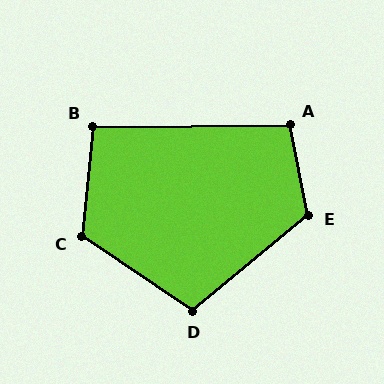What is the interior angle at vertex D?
Approximately 107 degrees (obtuse).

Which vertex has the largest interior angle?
C, at approximately 118 degrees.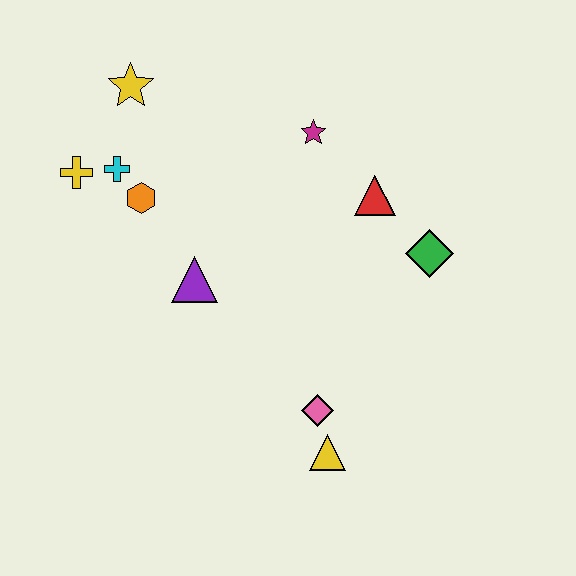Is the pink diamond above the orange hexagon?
No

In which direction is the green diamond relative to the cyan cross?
The green diamond is to the right of the cyan cross.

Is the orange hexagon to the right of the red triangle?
No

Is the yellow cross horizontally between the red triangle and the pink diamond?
No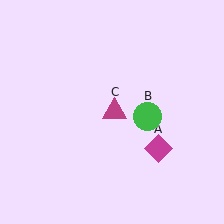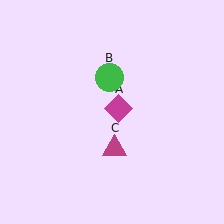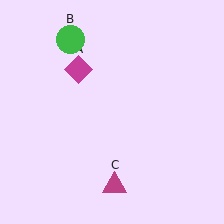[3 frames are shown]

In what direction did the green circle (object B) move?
The green circle (object B) moved up and to the left.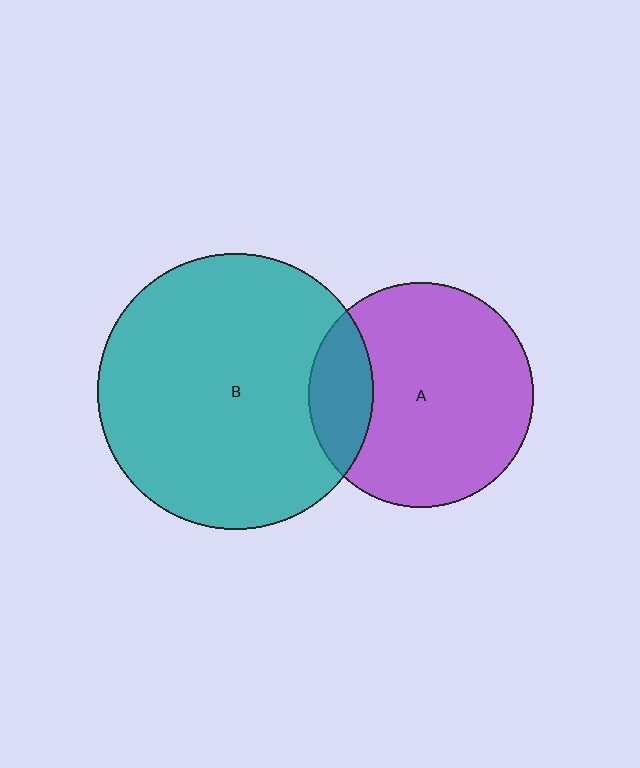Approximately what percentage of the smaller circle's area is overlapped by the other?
Approximately 20%.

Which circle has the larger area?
Circle B (teal).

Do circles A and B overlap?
Yes.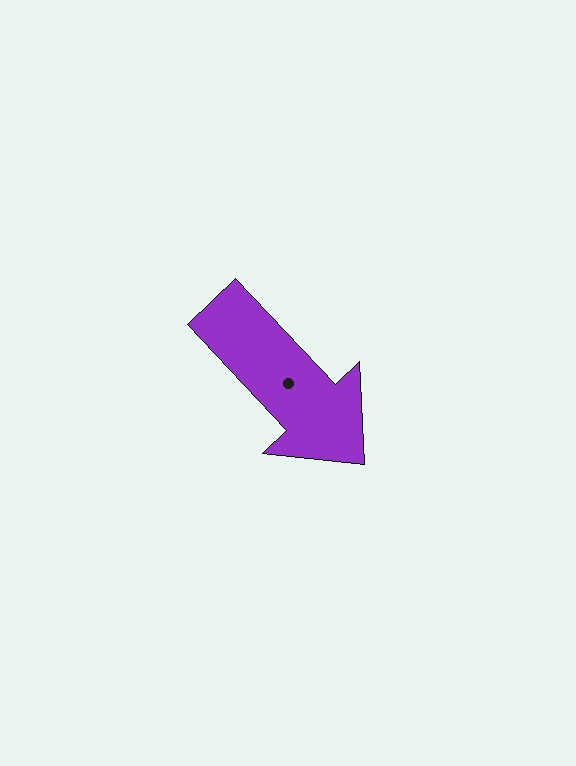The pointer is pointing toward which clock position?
Roughly 5 o'clock.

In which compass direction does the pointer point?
Southeast.